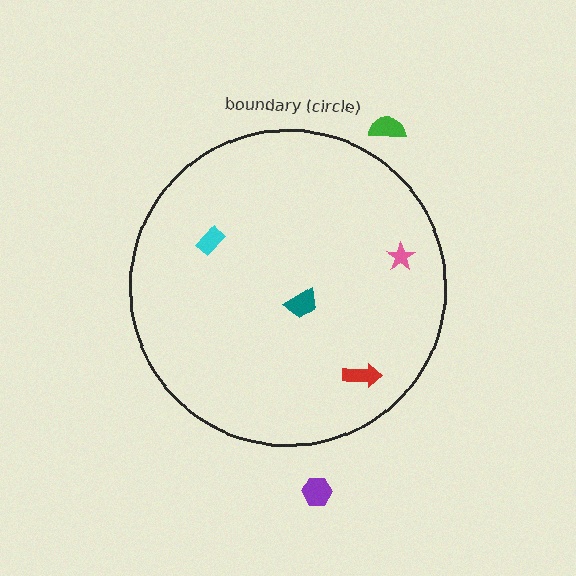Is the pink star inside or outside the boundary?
Inside.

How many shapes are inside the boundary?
4 inside, 2 outside.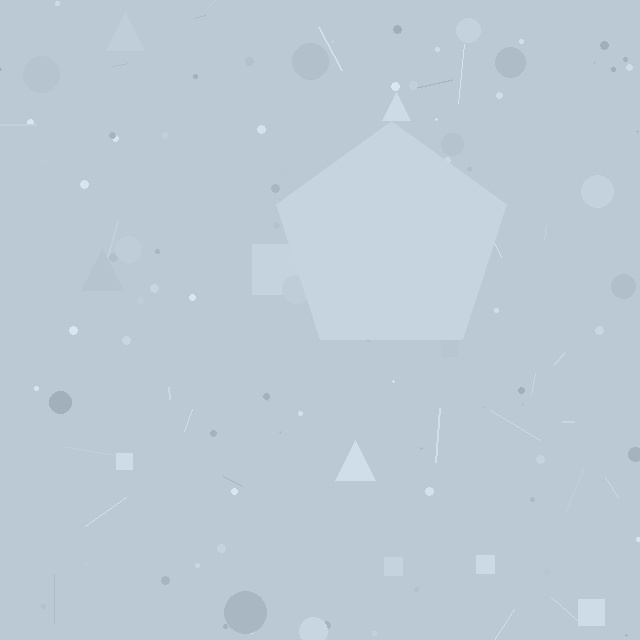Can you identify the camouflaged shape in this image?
The camouflaged shape is a pentagon.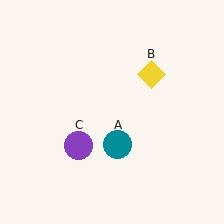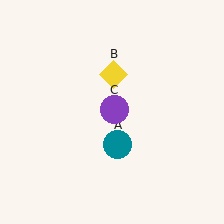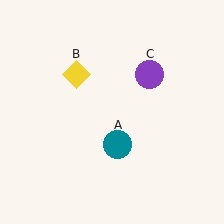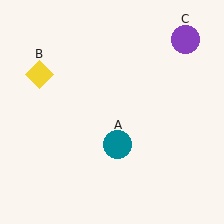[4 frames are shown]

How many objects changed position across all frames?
2 objects changed position: yellow diamond (object B), purple circle (object C).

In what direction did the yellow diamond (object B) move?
The yellow diamond (object B) moved left.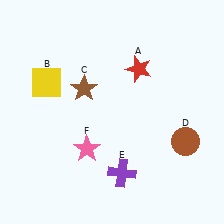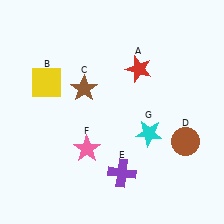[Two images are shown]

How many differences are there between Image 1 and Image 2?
There is 1 difference between the two images.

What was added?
A cyan star (G) was added in Image 2.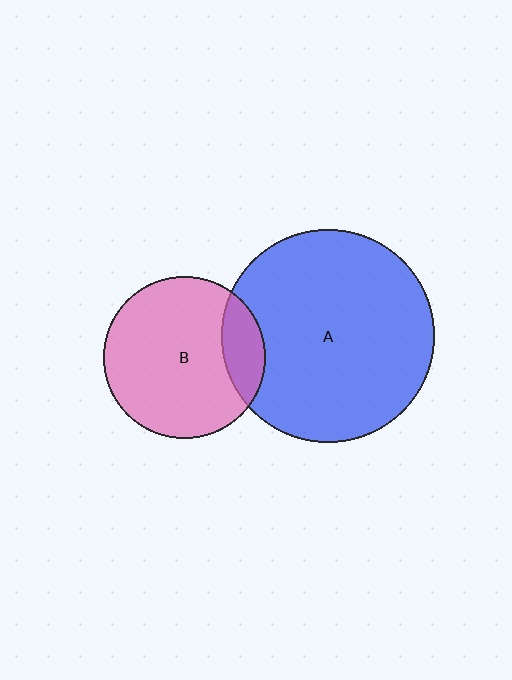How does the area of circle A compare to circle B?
Approximately 1.7 times.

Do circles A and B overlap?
Yes.